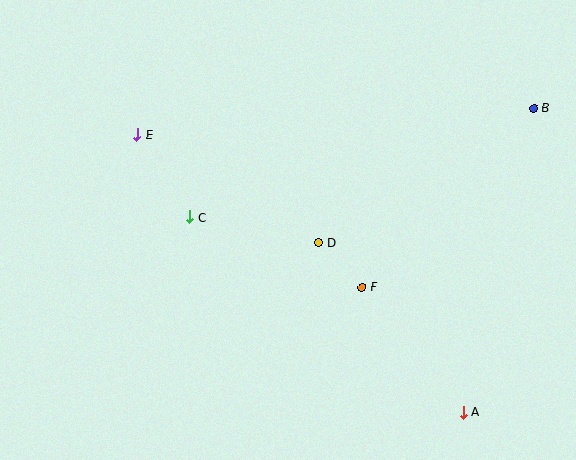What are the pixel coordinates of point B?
Point B is at (534, 108).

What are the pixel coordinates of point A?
Point A is at (463, 412).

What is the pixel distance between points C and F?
The distance between C and F is 186 pixels.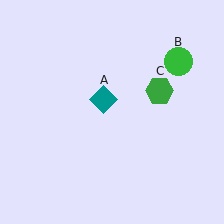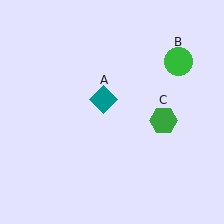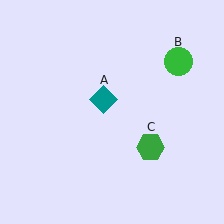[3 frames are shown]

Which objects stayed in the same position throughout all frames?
Teal diamond (object A) and green circle (object B) remained stationary.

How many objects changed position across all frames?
1 object changed position: green hexagon (object C).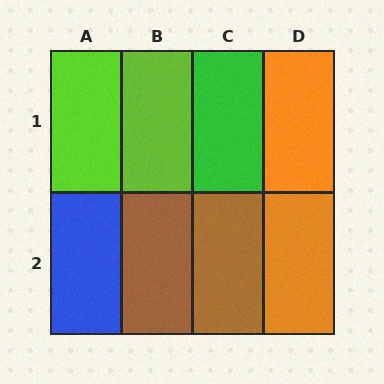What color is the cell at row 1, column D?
Orange.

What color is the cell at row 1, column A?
Lime.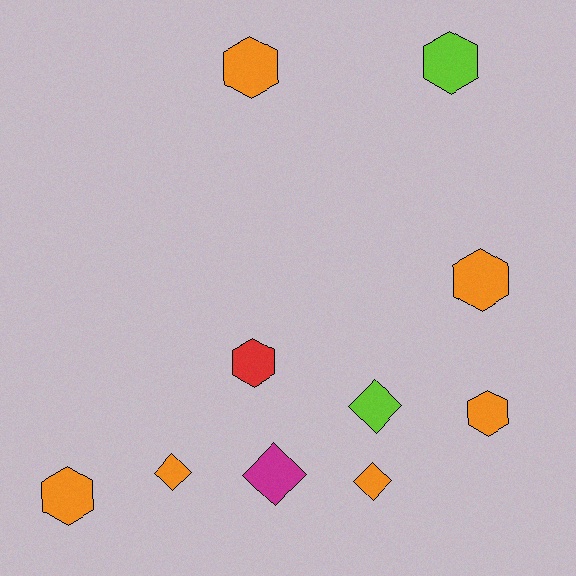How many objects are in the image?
There are 10 objects.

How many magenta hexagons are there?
There are no magenta hexagons.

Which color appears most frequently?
Orange, with 6 objects.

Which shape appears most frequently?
Hexagon, with 6 objects.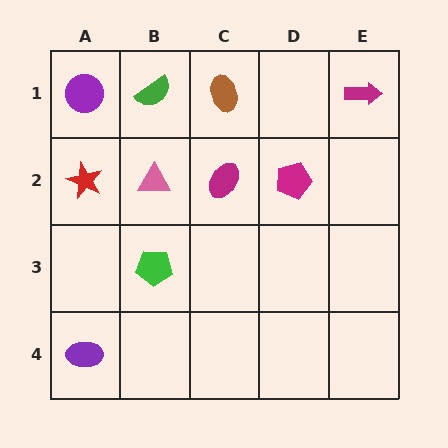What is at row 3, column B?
A green pentagon.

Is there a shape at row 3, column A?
No, that cell is empty.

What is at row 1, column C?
A brown ellipse.